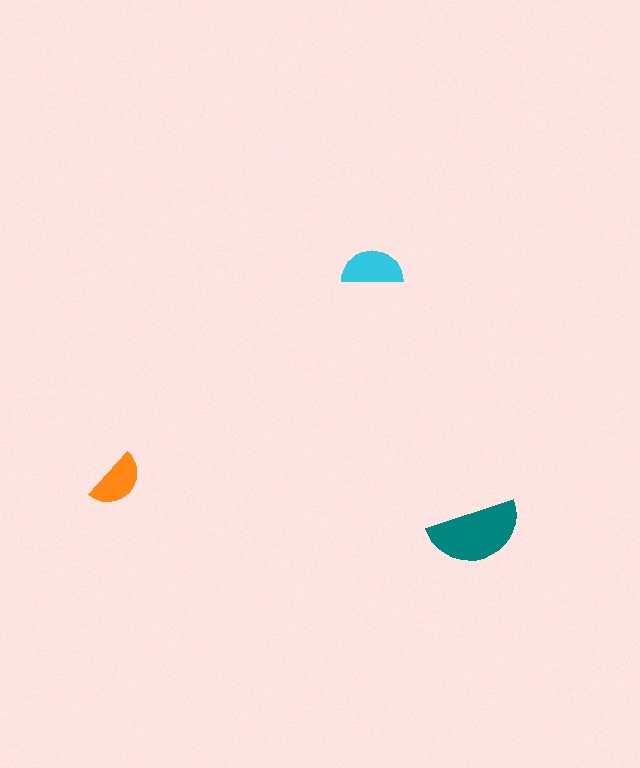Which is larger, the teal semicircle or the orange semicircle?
The teal one.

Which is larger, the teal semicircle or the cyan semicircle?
The teal one.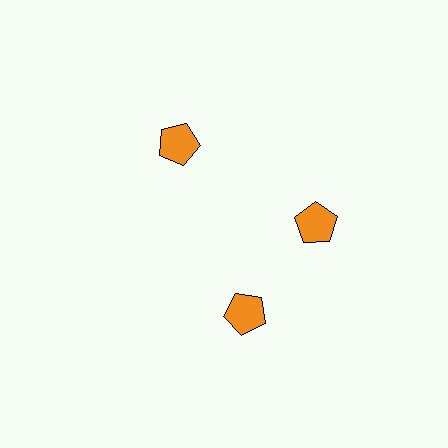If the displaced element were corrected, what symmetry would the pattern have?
It would have 3-fold rotational symmetry — the pattern would map onto itself every 120 degrees.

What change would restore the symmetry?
The symmetry would be restored by rotating it back into even spacing with its neighbors so that all 3 pentagons sit at equal angles and equal distance from the center.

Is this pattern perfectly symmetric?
No. The 3 orange pentagons are arranged in a ring, but one element near the 7 o'clock position is rotated out of alignment along the ring, breaking the 3-fold rotational symmetry.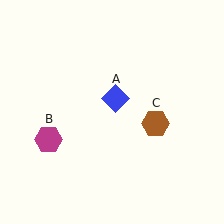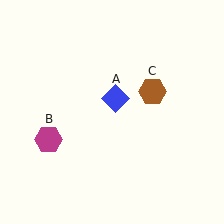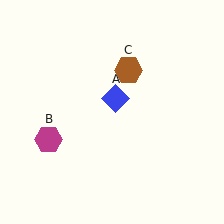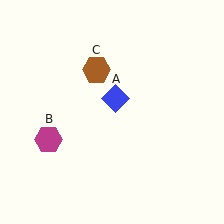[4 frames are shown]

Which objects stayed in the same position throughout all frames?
Blue diamond (object A) and magenta hexagon (object B) remained stationary.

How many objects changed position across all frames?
1 object changed position: brown hexagon (object C).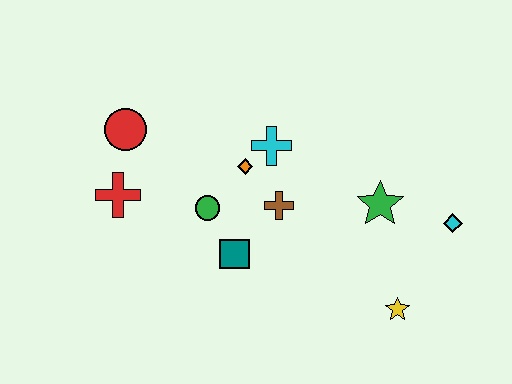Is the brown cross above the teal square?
Yes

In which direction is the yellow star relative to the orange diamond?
The yellow star is to the right of the orange diamond.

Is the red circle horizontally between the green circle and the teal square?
No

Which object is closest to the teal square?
The green circle is closest to the teal square.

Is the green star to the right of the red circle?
Yes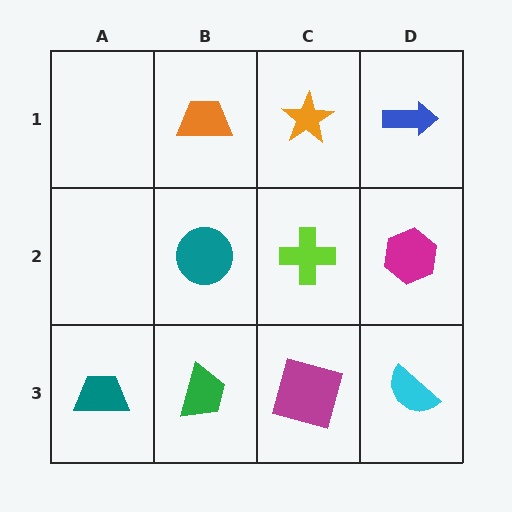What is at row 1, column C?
An orange star.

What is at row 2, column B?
A teal circle.